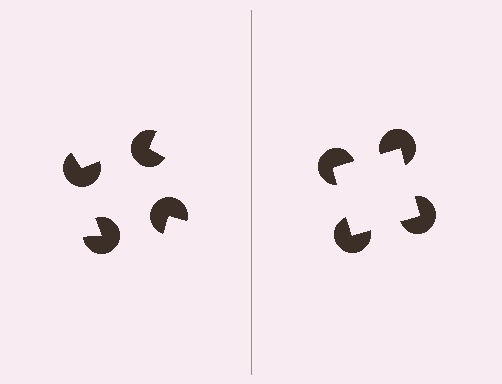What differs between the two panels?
The pac-man discs are positioned identically on both sides; only the wedge orientations differ. On the right they align to a square; on the left they are misaligned.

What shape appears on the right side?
An illusory square.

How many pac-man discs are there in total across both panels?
8 — 4 on each side.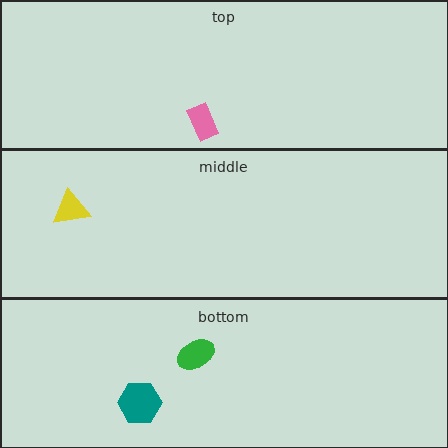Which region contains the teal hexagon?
The bottom region.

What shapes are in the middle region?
The yellow triangle.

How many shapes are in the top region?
1.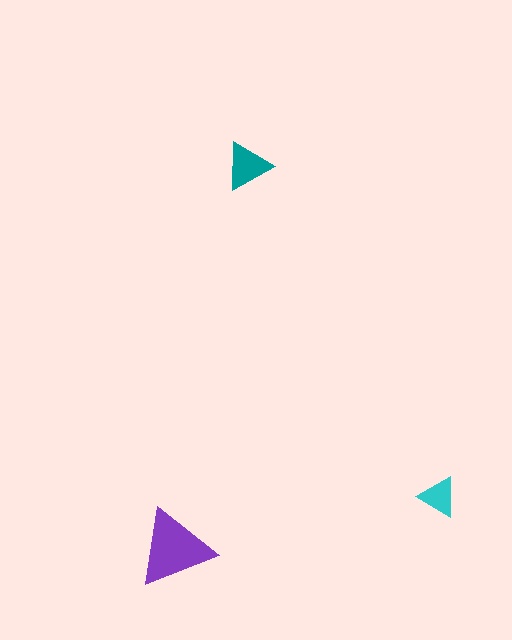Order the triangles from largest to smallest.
the purple one, the teal one, the cyan one.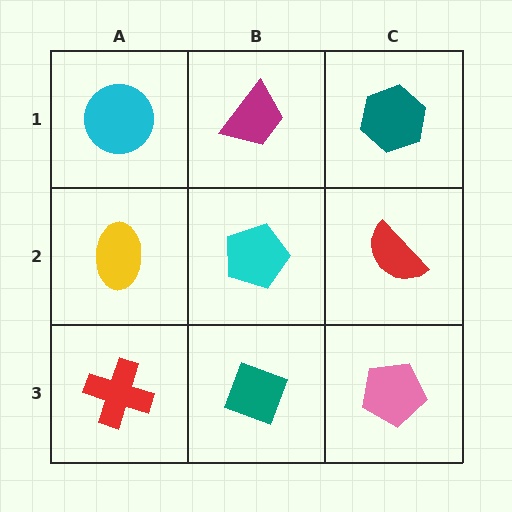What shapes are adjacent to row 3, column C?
A red semicircle (row 2, column C), a teal diamond (row 3, column B).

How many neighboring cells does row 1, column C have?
2.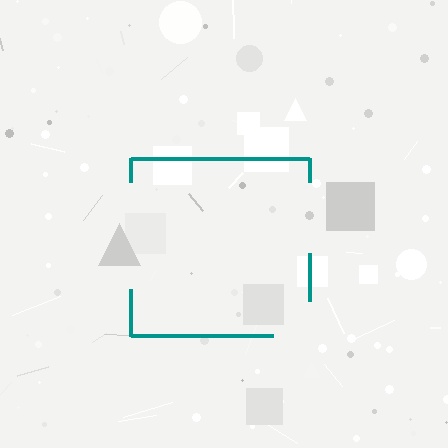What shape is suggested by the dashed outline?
The dashed outline suggests a square.